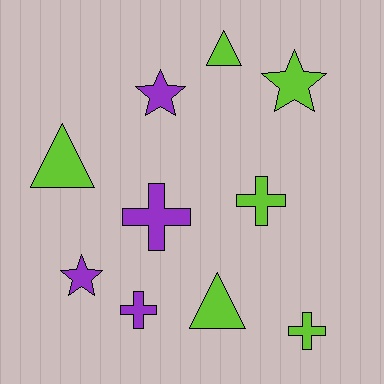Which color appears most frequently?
Lime, with 6 objects.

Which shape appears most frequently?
Cross, with 4 objects.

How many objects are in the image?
There are 10 objects.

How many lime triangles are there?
There are 3 lime triangles.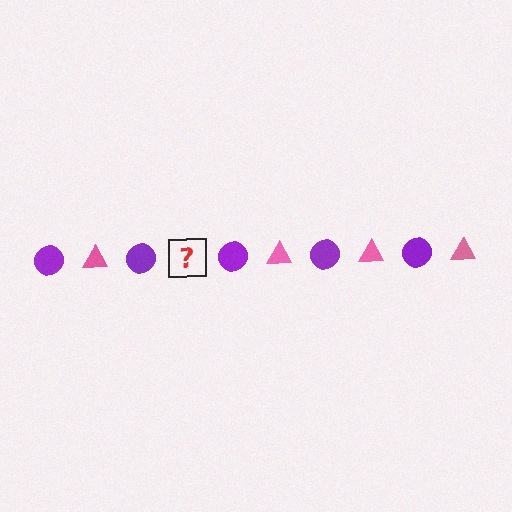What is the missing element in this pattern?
The missing element is a pink triangle.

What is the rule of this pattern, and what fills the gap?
The rule is that the pattern alternates between purple circle and pink triangle. The gap should be filled with a pink triangle.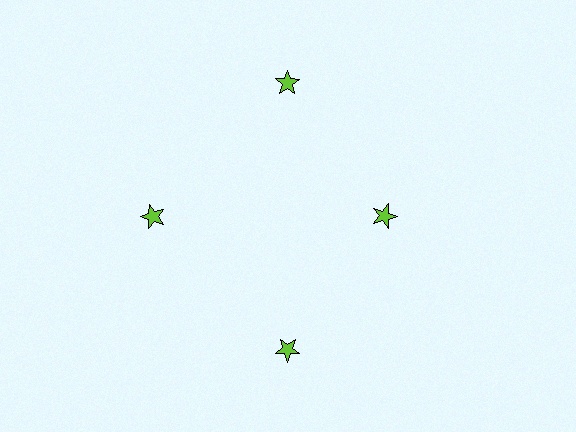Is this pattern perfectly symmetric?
No. The 4 lime stars are arranged in a ring, but one element near the 3 o'clock position is pulled inward toward the center, breaking the 4-fold rotational symmetry.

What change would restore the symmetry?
The symmetry would be restored by moving it outward, back onto the ring so that all 4 stars sit at equal angles and equal distance from the center.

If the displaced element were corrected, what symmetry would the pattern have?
It would have 4-fold rotational symmetry — the pattern would map onto itself every 90 degrees.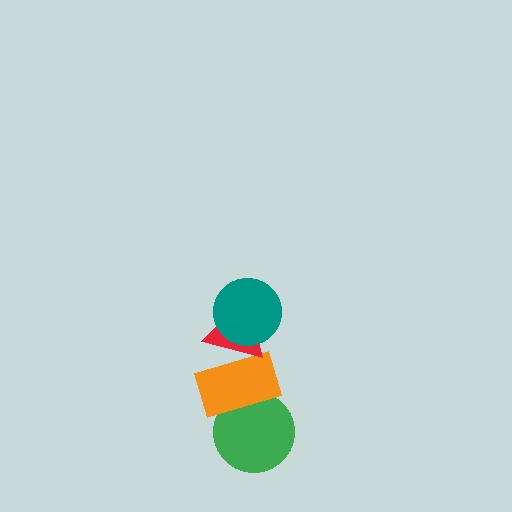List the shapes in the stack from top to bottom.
From top to bottom: the teal circle, the red triangle, the orange rectangle, the green circle.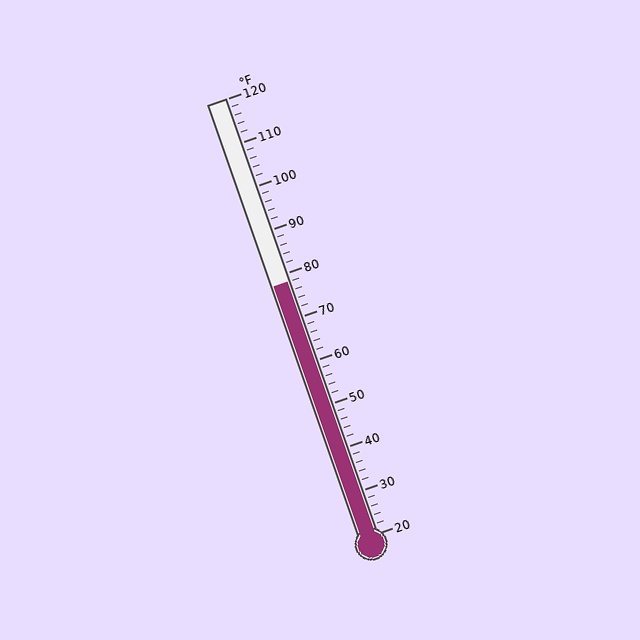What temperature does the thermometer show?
The thermometer shows approximately 78°F.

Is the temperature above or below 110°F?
The temperature is below 110°F.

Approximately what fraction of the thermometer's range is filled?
The thermometer is filled to approximately 60% of its range.